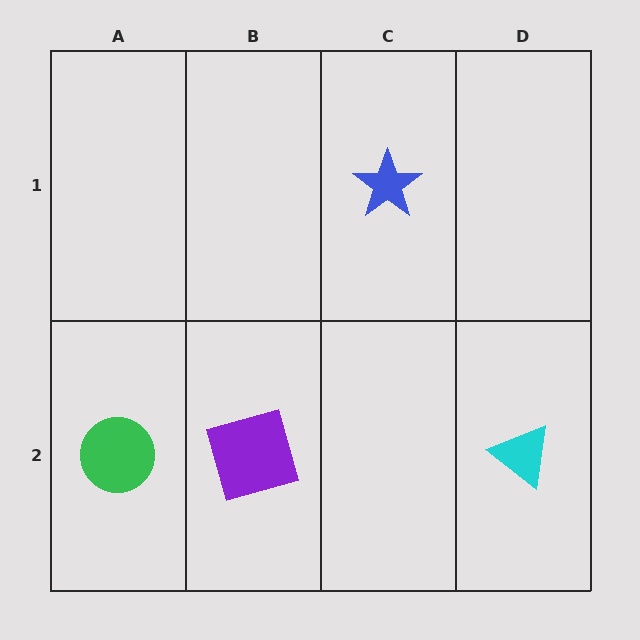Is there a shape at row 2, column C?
No, that cell is empty.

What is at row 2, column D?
A cyan triangle.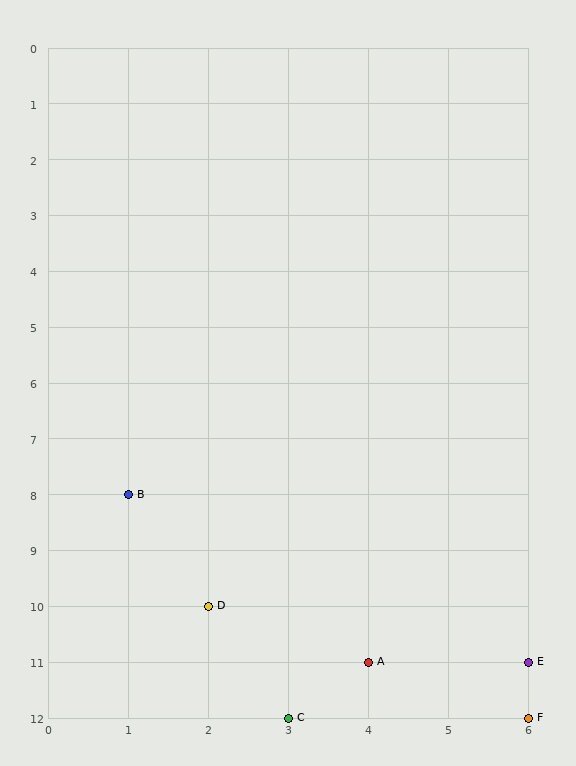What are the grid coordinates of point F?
Point F is at grid coordinates (6, 12).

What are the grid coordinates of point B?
Point B is at grid coordinates (1, 8).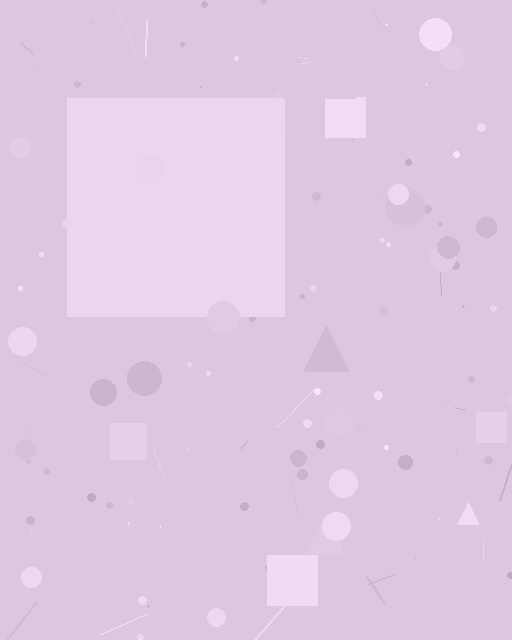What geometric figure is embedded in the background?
A square is embedded in the background.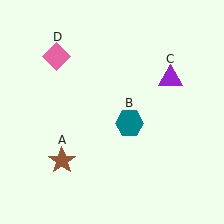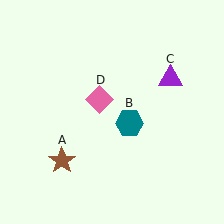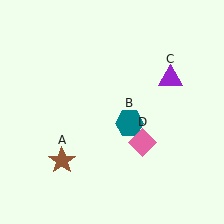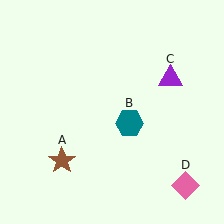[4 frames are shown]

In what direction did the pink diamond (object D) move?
The pink diamond (object D) moved down and to the right.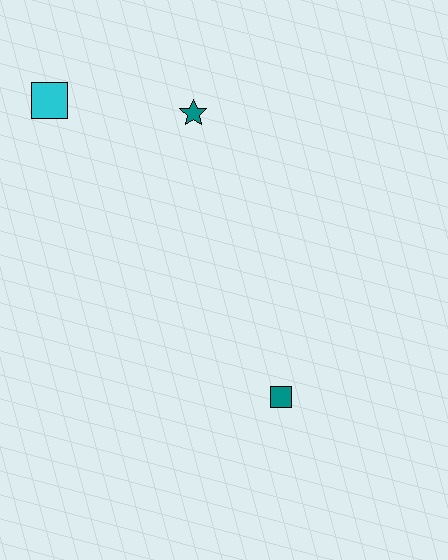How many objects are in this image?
There are 3 objects.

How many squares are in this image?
There are 2 squares.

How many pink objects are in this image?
There are no pink objects.